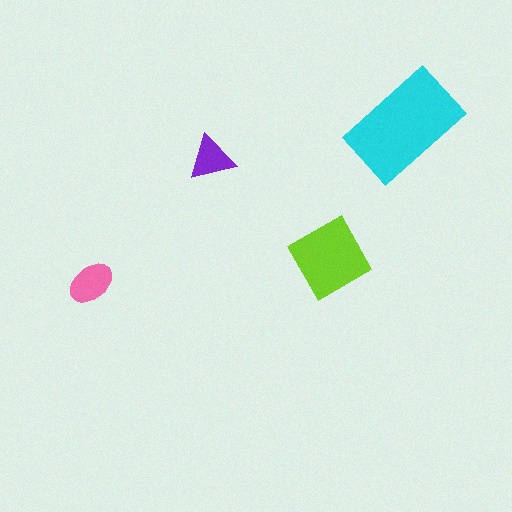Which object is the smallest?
The purple triangle.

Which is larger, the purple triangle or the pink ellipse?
The pink ellipse.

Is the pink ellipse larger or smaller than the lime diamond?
Smaller.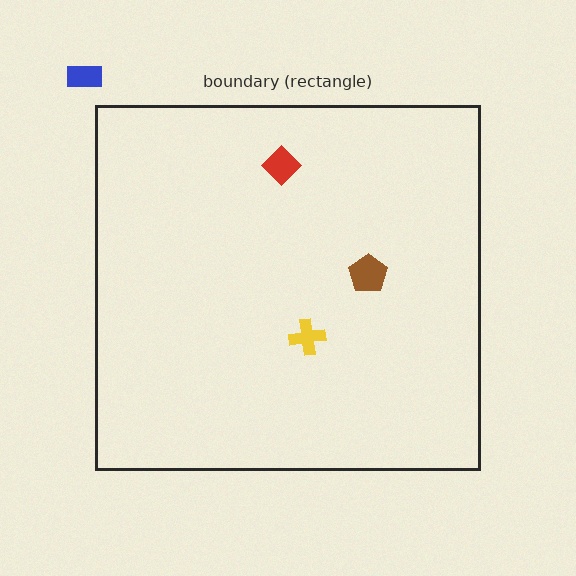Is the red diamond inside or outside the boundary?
Inside.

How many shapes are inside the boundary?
3 inside, 1 outside.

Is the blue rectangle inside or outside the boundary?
Outside.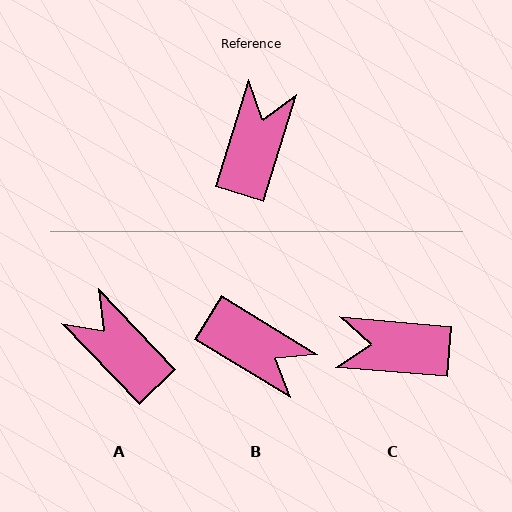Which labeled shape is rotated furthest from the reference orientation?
B, about 104 degrees away.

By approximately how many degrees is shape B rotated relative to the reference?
Approximately 104 degrees clockwise.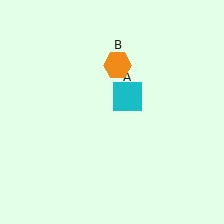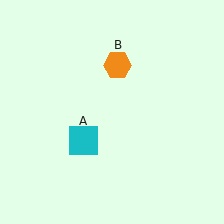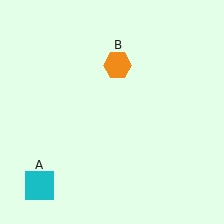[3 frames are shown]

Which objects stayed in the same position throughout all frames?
Orange hexagon (object B) remained stationary.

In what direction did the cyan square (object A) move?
The cyan square (object A) moved down and to the left.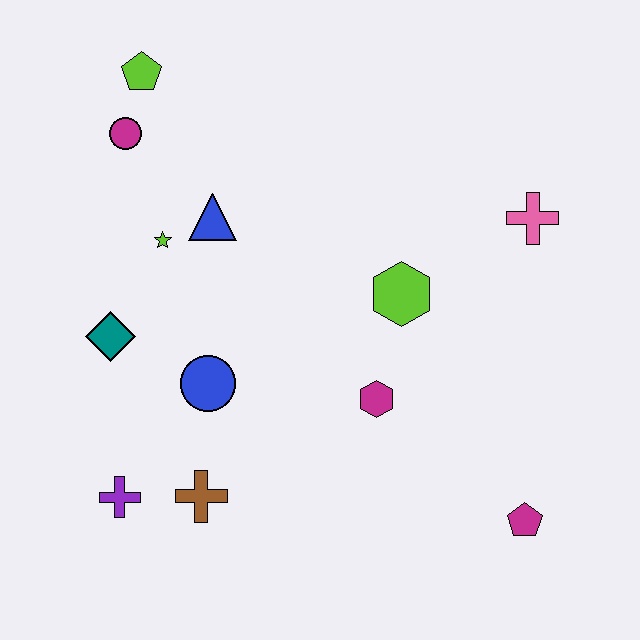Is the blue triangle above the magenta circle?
No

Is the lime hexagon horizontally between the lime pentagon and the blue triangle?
No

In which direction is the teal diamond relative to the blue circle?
The teal diamond is to the left of the blue circle.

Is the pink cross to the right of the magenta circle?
Yes